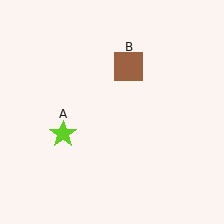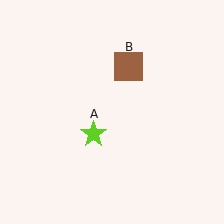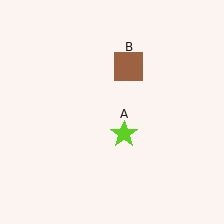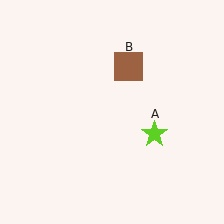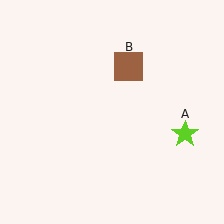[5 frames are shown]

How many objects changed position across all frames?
1 object changed position: lime star (object A).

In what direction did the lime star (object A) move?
The lime star (object A) moved right.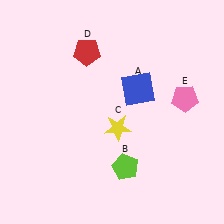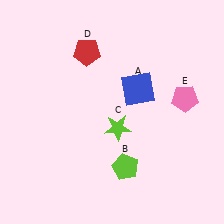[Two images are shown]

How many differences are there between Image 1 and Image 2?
There is 1 difference between the two images.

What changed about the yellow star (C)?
In Image 1, C is yellow. In Image 2, it changed to lime.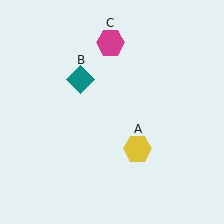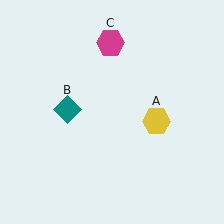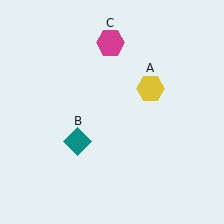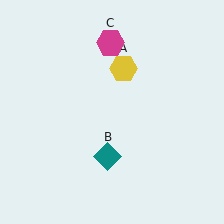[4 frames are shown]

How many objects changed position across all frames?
2 objects changed position: yellow hexagon (object A), teal diamond (object B).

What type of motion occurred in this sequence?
The yellow hexagon (object A), teal diamond (object B) rotated counterclockwise around the center of the scene.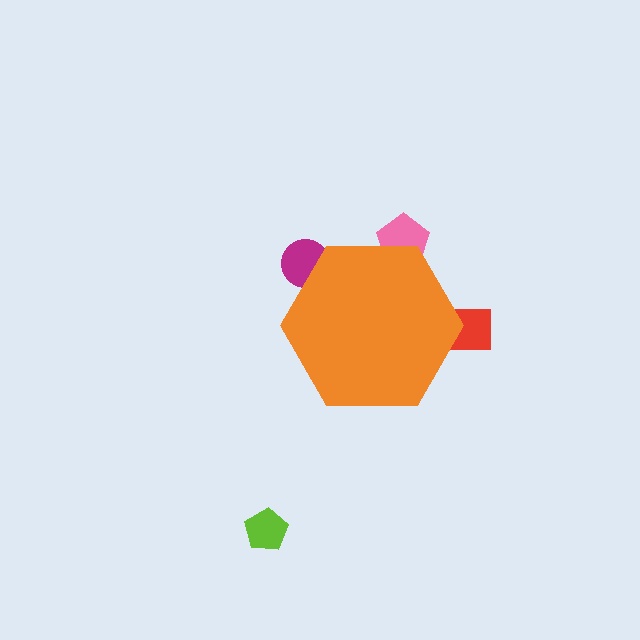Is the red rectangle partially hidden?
Yes, the red rectangle is partially hidden behind the orange hexagon.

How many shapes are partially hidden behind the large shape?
3 shapes are partially hidden.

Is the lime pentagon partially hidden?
No, the lime pentagon is fully visible.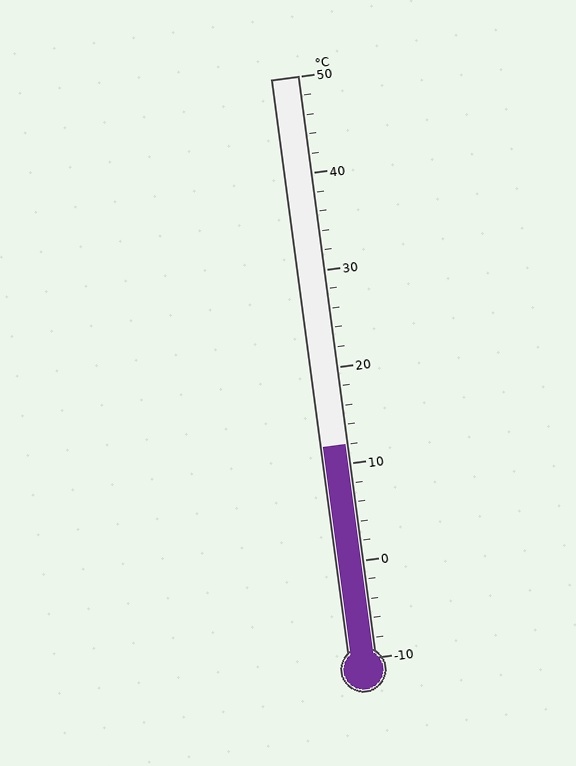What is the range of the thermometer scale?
The thermometer scale ranges from -10°C to 50°C.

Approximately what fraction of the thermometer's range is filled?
The thermometer is filled to approximately 35% of its range.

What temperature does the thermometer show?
The thermometer shows approximately 12°C.